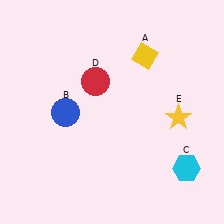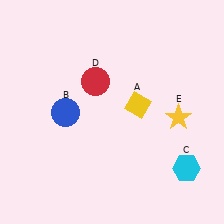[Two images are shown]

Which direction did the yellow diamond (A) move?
The yellow diamond (A) moved down.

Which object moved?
The yellow diamond (A) moved down.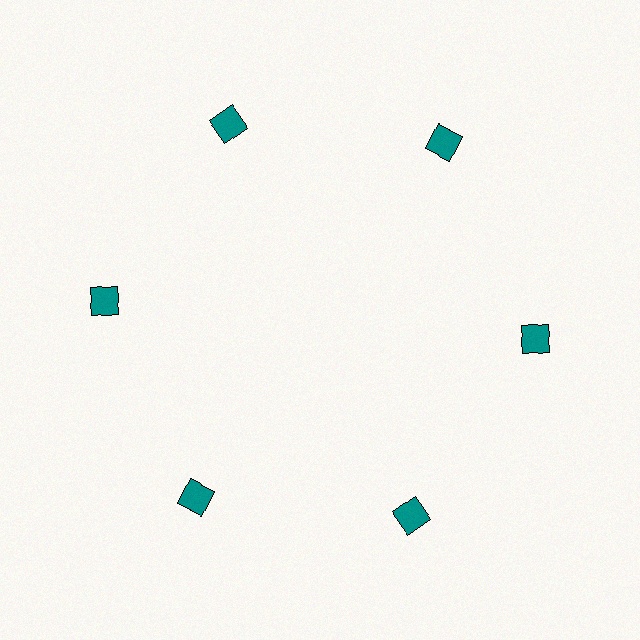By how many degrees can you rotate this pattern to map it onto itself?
The pattern maps onto itself every 60 degrees of rotation.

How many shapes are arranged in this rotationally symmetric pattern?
There are 6 shapes, arranged in 6 groups of 1.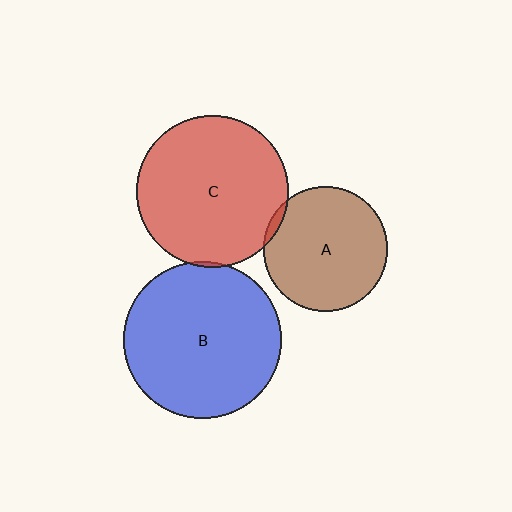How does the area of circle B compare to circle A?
Approximately 1.6 times.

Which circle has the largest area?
Circle B (blue).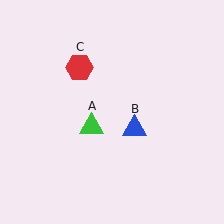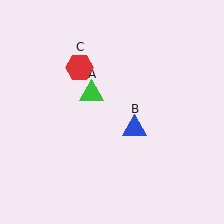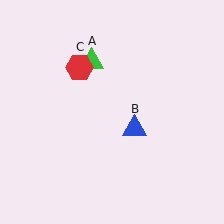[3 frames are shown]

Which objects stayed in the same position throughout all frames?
Blue triangle (object B) and red hexagon (object C) remained stationary.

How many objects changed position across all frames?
1 object changed position: green triangle (object A).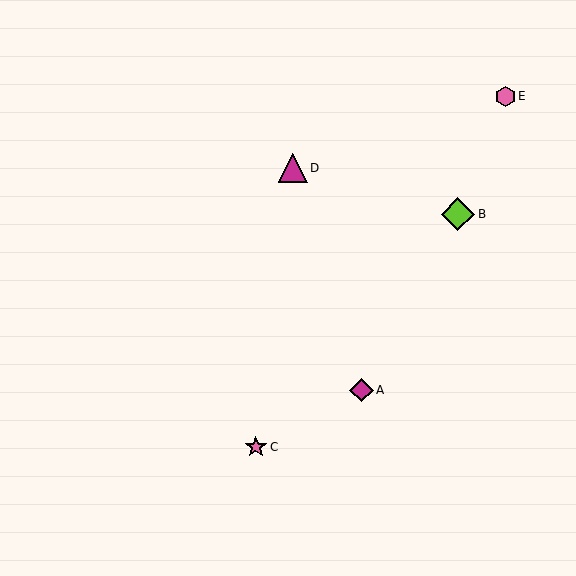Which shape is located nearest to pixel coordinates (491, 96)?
The pink hexagon (labeled E) at (505, 96) is nearest to that location.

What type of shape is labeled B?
Shape B is a lime diamond.